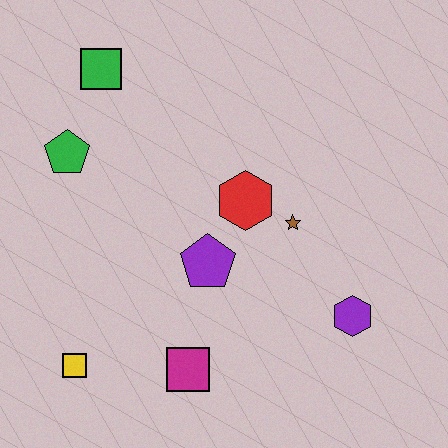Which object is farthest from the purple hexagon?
The green square is farthest from the purple hexagon.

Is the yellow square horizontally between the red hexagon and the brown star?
No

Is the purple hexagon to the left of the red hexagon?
No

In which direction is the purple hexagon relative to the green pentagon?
The purple hexagon is to the right of the green pentagon.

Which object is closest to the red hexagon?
The brown star is closest to the red hexagon.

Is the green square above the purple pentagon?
Yes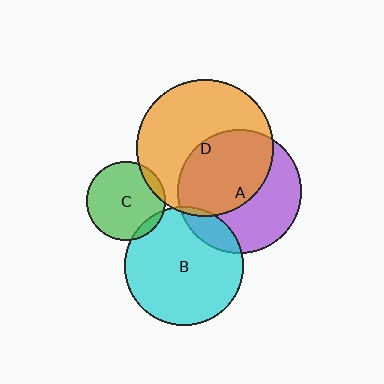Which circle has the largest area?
Circle D (orange).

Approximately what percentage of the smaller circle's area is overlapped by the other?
Approximately 10%.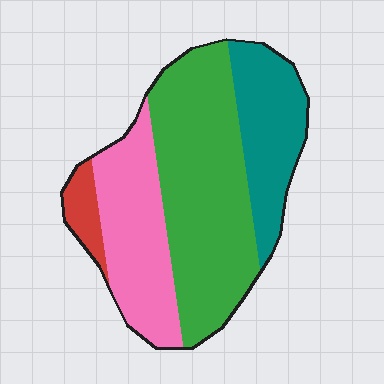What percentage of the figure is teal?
Teal covers around 20% of the figure.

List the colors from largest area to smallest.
From largest to smallest: green, pink, teal, red.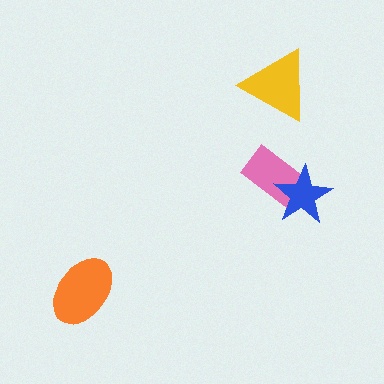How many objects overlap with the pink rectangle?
1 object overlaps with the pink rectangle.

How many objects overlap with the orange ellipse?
0 objects overlap with the orange ellipse.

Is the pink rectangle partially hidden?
Yes, it is partially covered by another shape.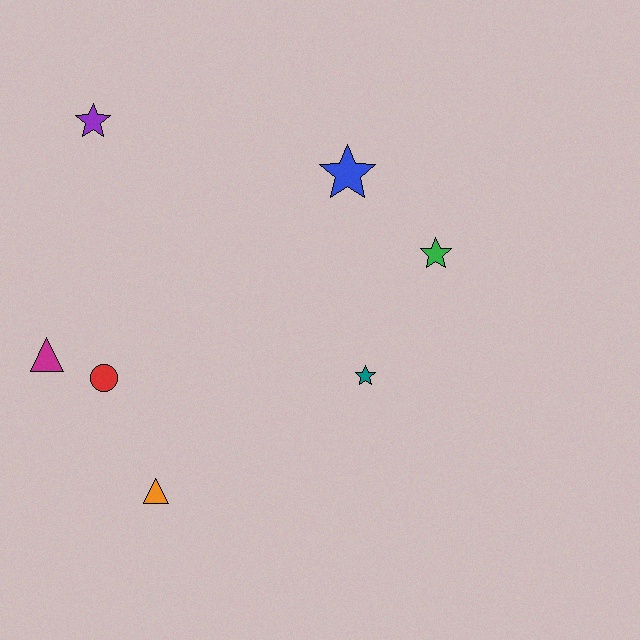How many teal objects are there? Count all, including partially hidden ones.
There is 1 teal object.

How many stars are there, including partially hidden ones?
There are 4 stars.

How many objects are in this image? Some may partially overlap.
There are 7 objects.